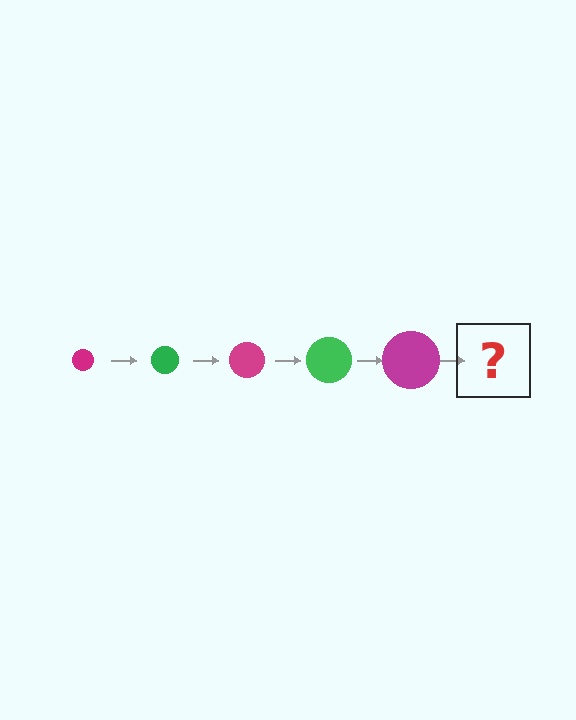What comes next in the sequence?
The next element should be a green circle, larger than the previous one.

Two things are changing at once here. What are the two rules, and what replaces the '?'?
The two rules are that the circle grows larger each step and the color cycles through magenta and green. The '?' should be a green circle, larger than the previous one.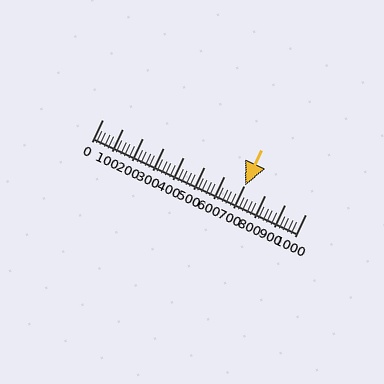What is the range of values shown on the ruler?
The ruler shows values from 0 to 1000.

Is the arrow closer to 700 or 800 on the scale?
The arrow is closer to 700.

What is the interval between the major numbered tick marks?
The major tick marks are spaced 100 units apart.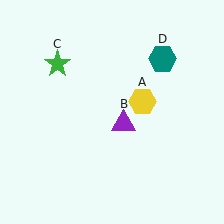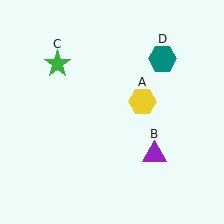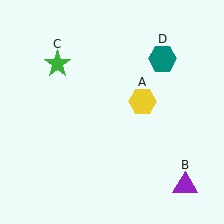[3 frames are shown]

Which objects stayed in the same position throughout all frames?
Yellow hexagon (object A) and green star (object C) and teal hexagon (object D) remained stationary.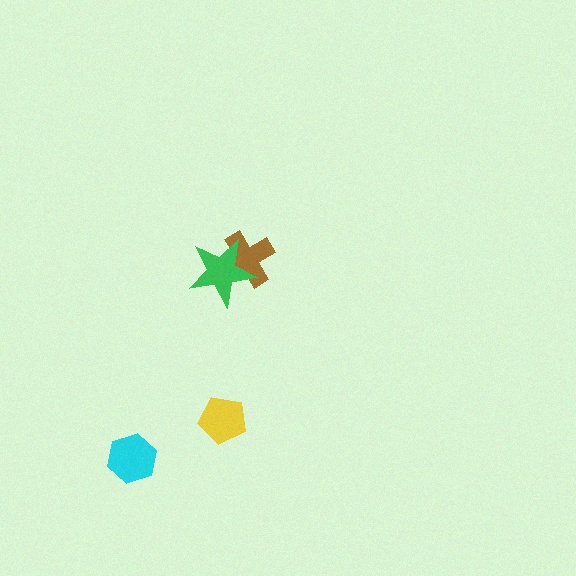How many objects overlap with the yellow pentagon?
0 objects overlap with the yellow pentagon.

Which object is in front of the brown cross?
The green star is in front of the brown cross.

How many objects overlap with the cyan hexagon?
0 objects overlap with the cyan hexagon.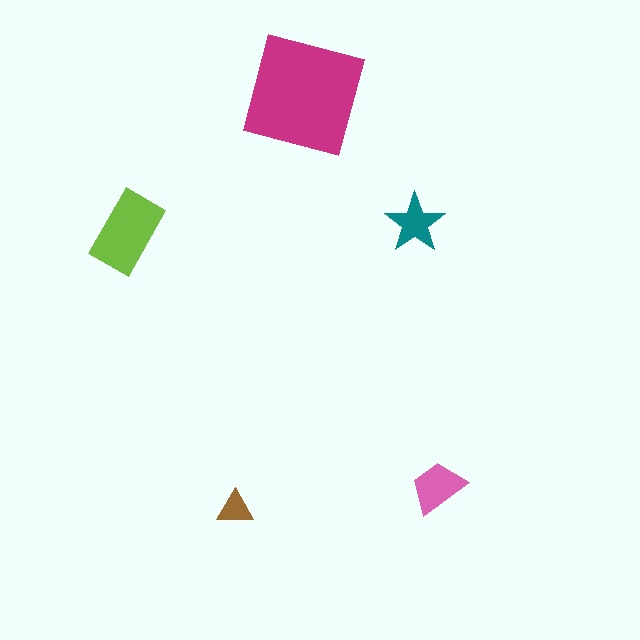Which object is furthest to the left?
The lime rectangle is leftmost.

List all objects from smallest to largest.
The brown triangle, the teal star, the pink trapezoid, the lime rectangle, the magenta square.